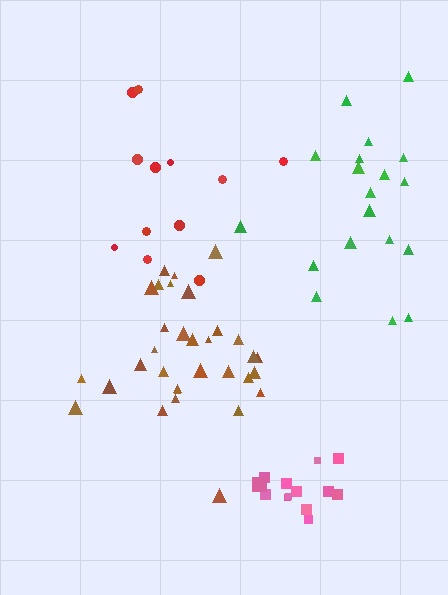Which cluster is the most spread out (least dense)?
Red.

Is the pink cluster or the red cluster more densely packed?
Pink.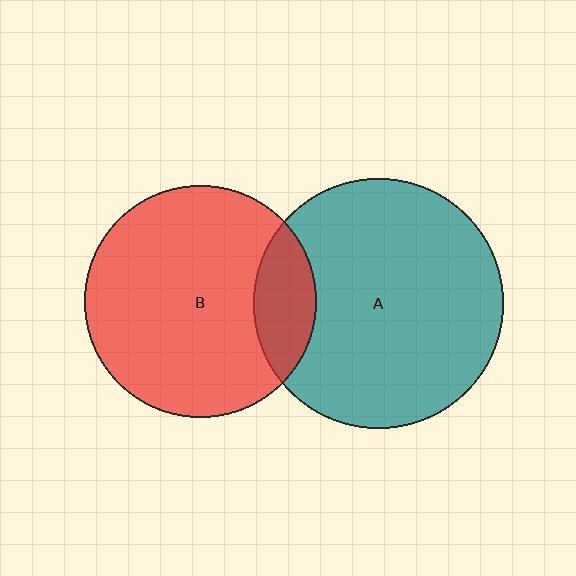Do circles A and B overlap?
Yes.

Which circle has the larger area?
Circle A (teal).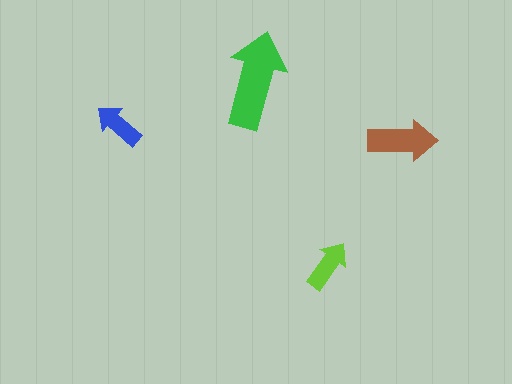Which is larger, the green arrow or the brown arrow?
The green one.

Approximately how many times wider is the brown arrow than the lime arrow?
About 1.5 times wider.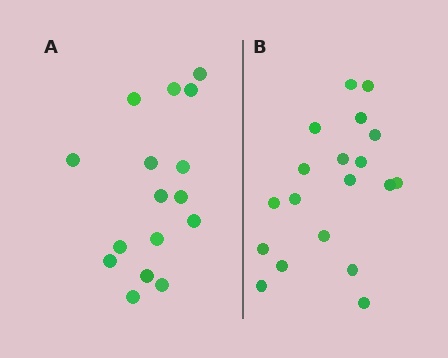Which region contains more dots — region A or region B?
Region B (the right region) has more dots.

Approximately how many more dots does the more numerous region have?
Region B has just a few more — roughly 2 or 3 more dots than region A.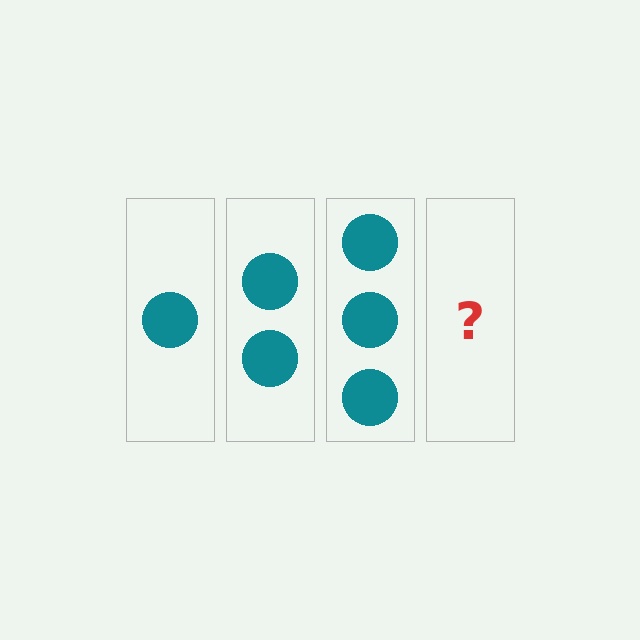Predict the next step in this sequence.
The next step is 4 circles.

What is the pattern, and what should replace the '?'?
The pattern is that each step adds one more circle. The '?' should be 4 circles.